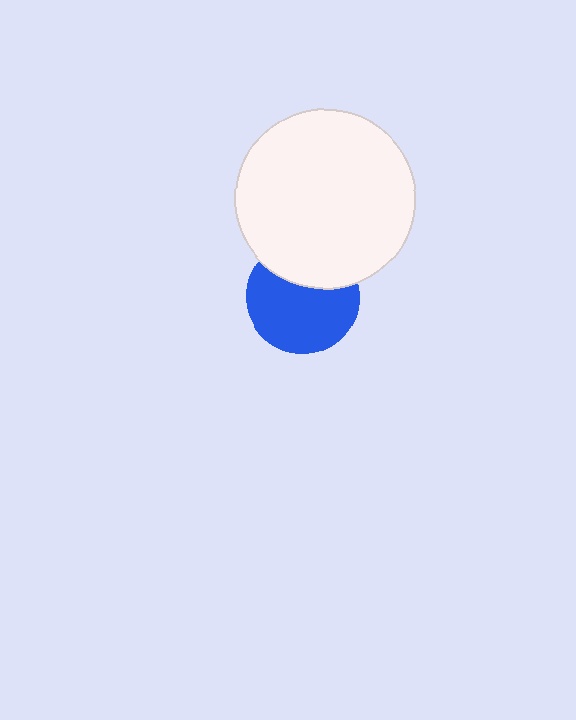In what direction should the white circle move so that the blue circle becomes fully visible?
The white circle should move up. That is the shortest direction to clear the overlap and leave the blue circle fully visible.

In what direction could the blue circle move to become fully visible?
The blue circle could move down. That would shift it out from behind the white circle entirely.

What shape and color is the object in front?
The object in front is a white circle.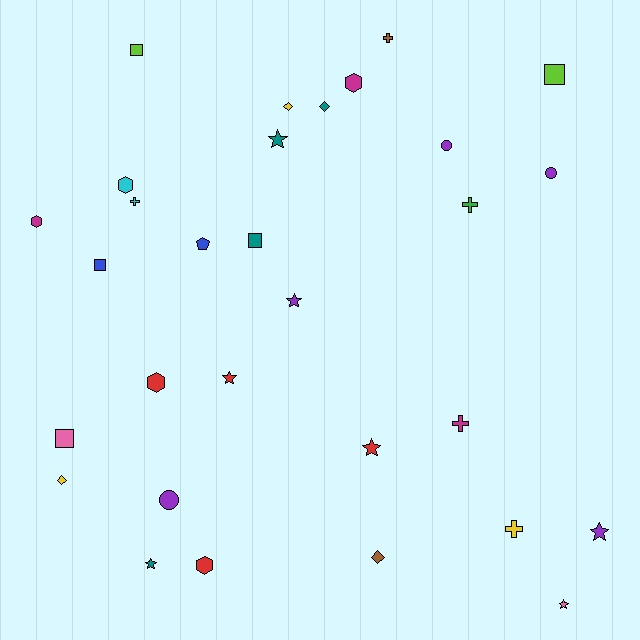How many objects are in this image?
There are 30 objects.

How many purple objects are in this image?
There are 5 purple objects.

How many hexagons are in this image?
There are 5 hexagons.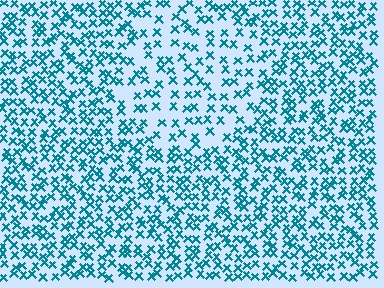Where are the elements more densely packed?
The elements are more densely packed outside the circle boundary.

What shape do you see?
I see a circle.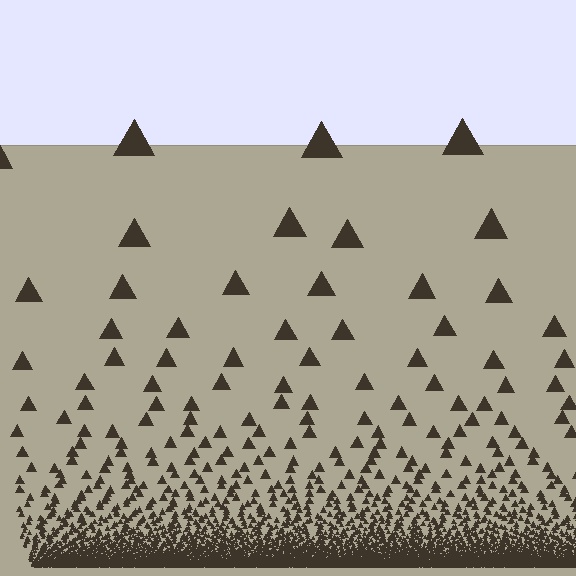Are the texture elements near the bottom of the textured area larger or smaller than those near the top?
Smaller. The gradient is inverted — elements near the bottom are smaller and denser.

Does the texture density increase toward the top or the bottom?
Density increases toward the bottom.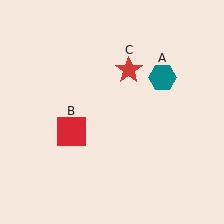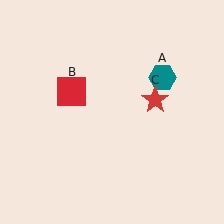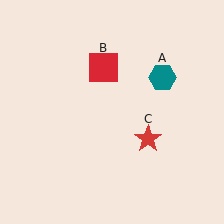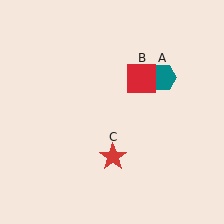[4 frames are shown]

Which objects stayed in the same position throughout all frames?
Teal hexagon (object A) remained stationary.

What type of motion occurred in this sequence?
The red square (object B), red star (object C) rotated clockwise around the center of the scene.